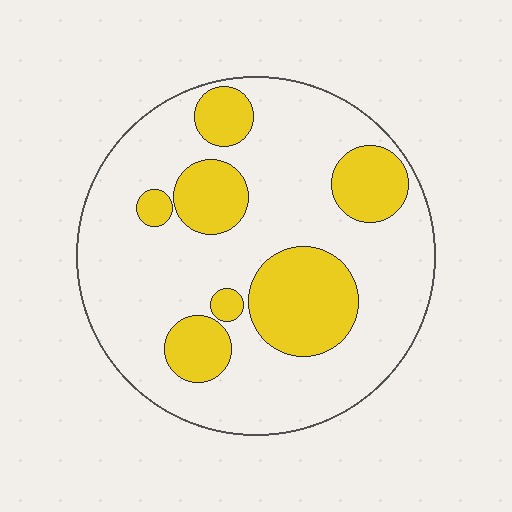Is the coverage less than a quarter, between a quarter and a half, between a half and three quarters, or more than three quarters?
Between a quarter and a half.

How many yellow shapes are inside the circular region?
7.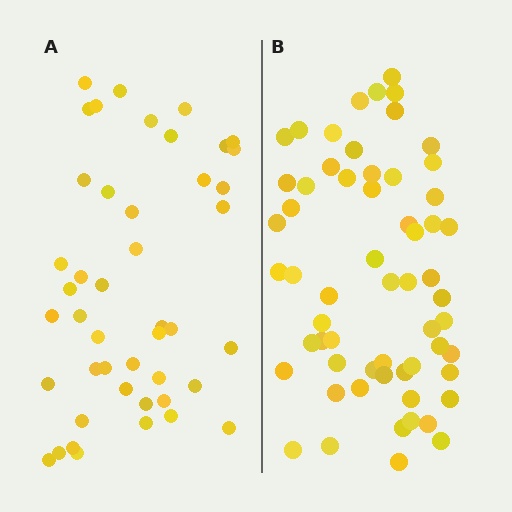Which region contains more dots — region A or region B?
Region B (the right region) has more dots.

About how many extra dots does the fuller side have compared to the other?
Region B has approximately 15 more dots than region A.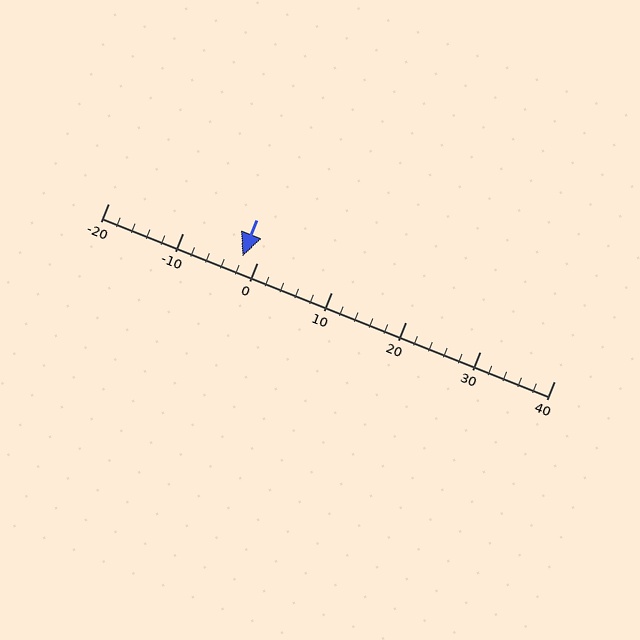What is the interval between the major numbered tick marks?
The major tick marks are spaced 10 units apart.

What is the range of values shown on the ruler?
The ruler shows values from -20 to 40.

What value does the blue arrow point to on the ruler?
The blue arrow points to approximately -2.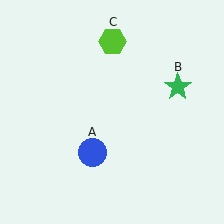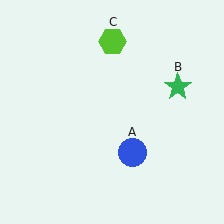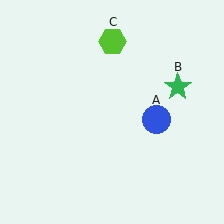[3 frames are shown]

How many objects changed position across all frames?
1 object changed position: blue circle (object A).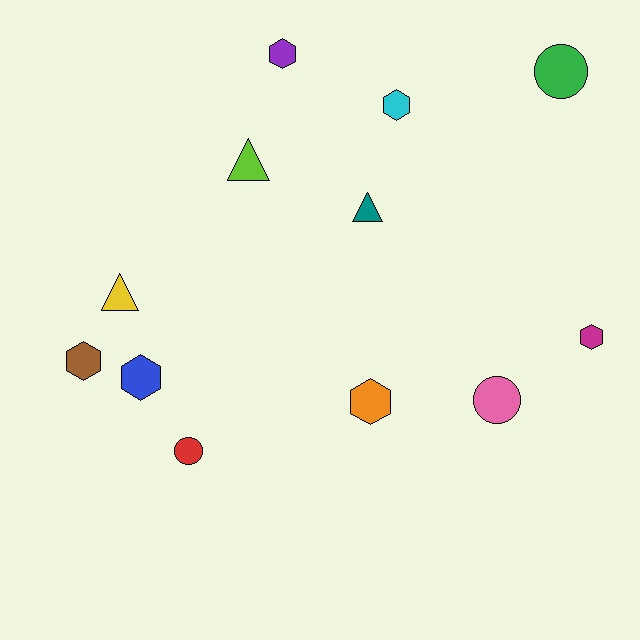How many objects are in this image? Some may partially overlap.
There are 12 objects.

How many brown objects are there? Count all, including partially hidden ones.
There is 1 brown object.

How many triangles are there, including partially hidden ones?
There are 3 triangles.